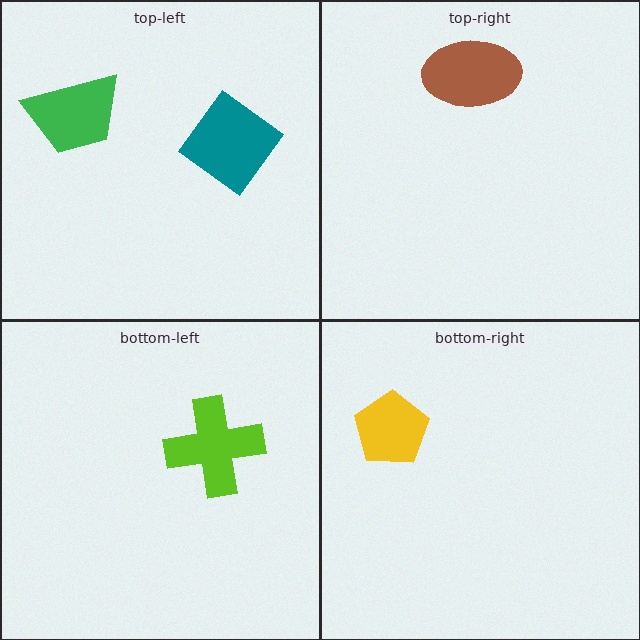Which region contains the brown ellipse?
The top-right region.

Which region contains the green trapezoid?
The top-left region.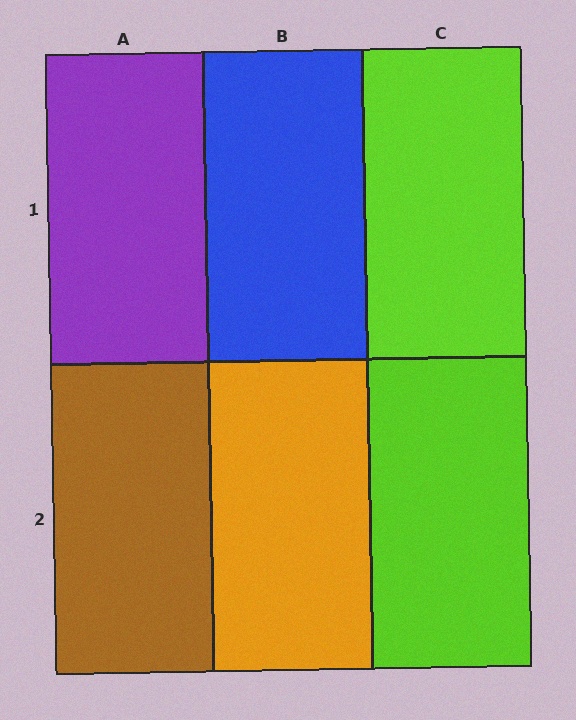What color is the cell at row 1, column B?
Blue.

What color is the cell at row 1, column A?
Purple.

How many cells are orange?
1 cell is orange.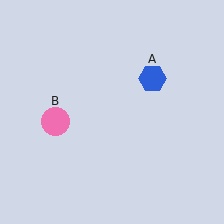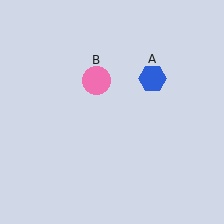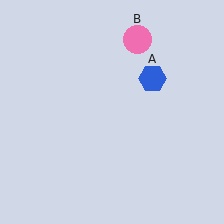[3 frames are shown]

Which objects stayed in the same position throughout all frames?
Blue hexagon (object A) remained stationary.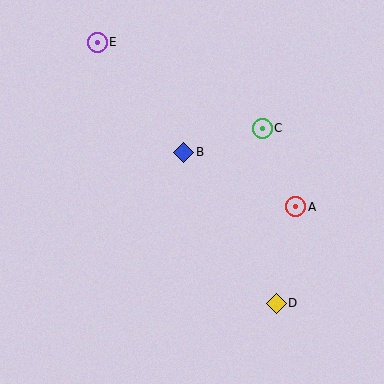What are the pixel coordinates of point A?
Point A is at (296, 207).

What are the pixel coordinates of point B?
Point B is at (184, 152).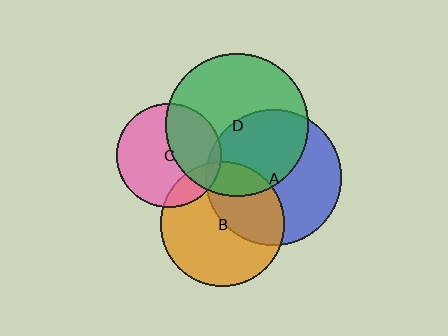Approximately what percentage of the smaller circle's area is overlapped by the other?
Approximately 15%.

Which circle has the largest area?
Circle D (green).